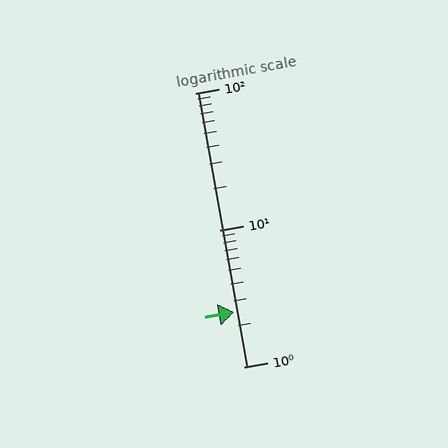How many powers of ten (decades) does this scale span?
The scale spans 2 decades, from 1 to 100.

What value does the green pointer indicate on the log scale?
The pointer indicates approximately 2.5.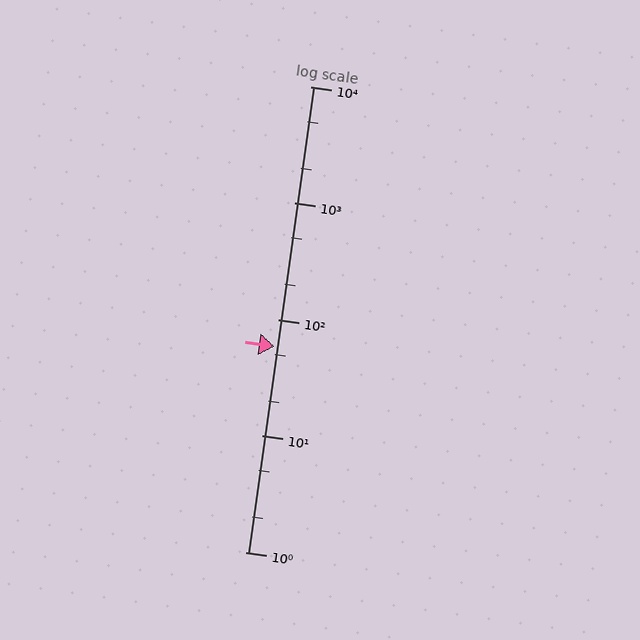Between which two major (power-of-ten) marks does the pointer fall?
The pointer is between 10 and 100.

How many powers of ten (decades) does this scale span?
The scale spans 4 decades, from 1 to 10000.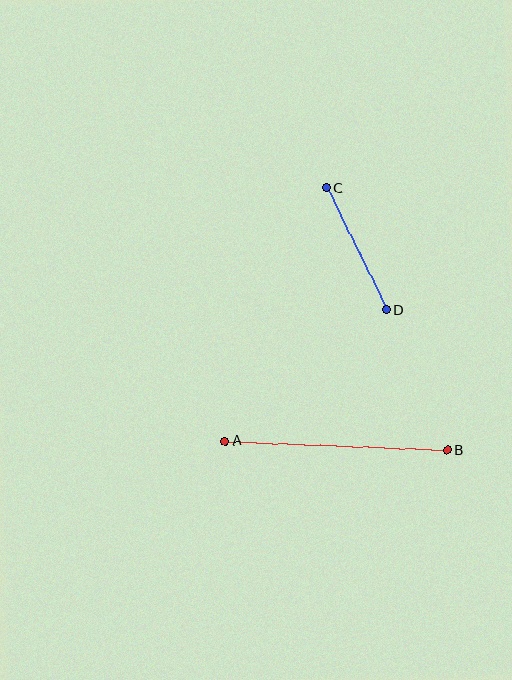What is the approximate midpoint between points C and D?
The midpoint is at approximately (357, 249) pixels.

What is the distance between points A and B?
The distance is approximately 222 pixels.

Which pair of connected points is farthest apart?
Points A and B are farthest apart.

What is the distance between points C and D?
The distance is approximately 136 pixels.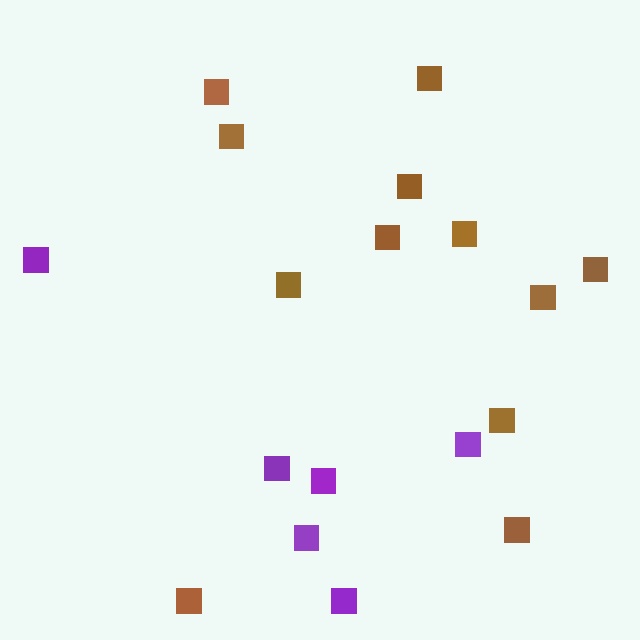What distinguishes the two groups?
There are 2 groups: one group of brown squares (12) and one group of purple squares (6).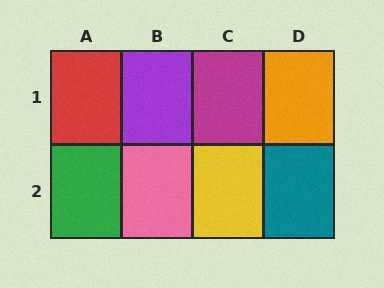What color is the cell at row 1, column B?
Purple.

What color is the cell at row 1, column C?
Magenta.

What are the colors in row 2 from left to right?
Green, pink, yellow, teal.